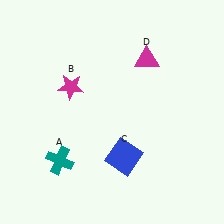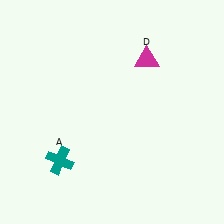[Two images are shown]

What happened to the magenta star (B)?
The magenta star (B) was removed in Image 2. It was in the top-left area of Image 1.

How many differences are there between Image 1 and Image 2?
There are 2 differences between the two images.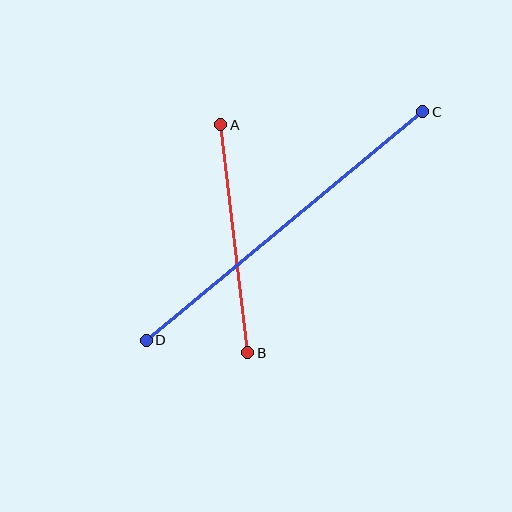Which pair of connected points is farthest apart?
Points C and D are farthest apart.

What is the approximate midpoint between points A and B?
The midpoint is at approximately (234, 239) pixels.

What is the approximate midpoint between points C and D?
The midpoint is at approximately (284, 226) pixels.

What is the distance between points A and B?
The distance is approximately 230 pixels.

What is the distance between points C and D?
The distance is approximately 358 pixels.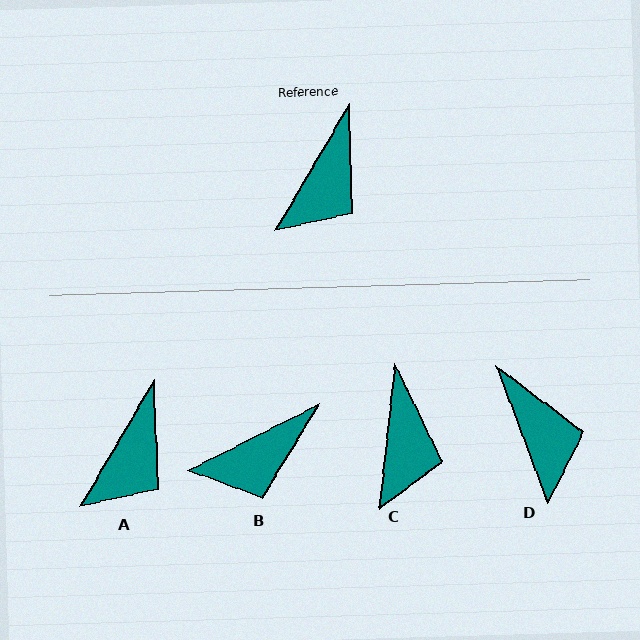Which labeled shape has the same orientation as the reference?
A.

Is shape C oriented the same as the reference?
No, it is off by about 24 degrees.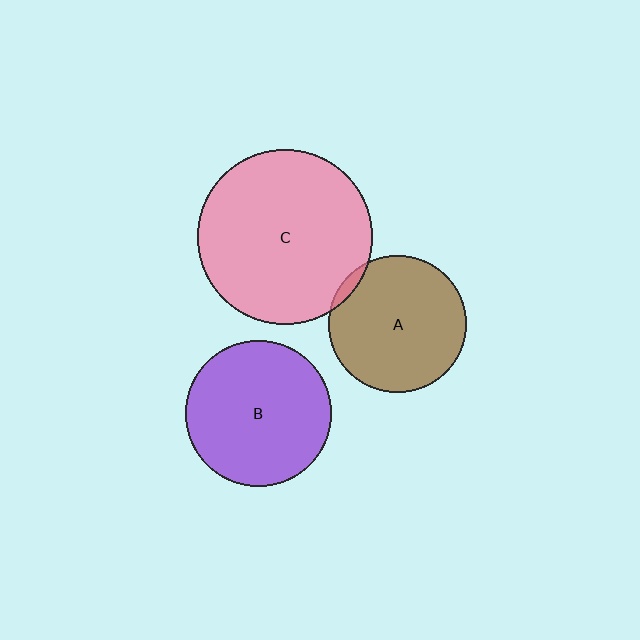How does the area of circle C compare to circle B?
Approximately 1.4 times.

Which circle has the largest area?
Circle C (pink).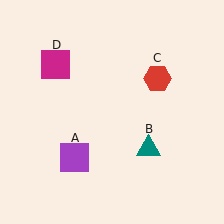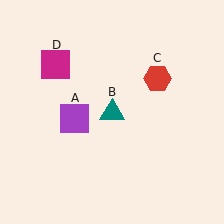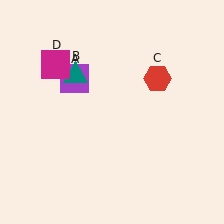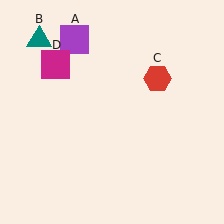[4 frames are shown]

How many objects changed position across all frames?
2 objects changed position: purple square (object A), teal triangle (object B).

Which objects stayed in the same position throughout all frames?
Red hexagon (object C) and magenta square (object D) remained stationary.